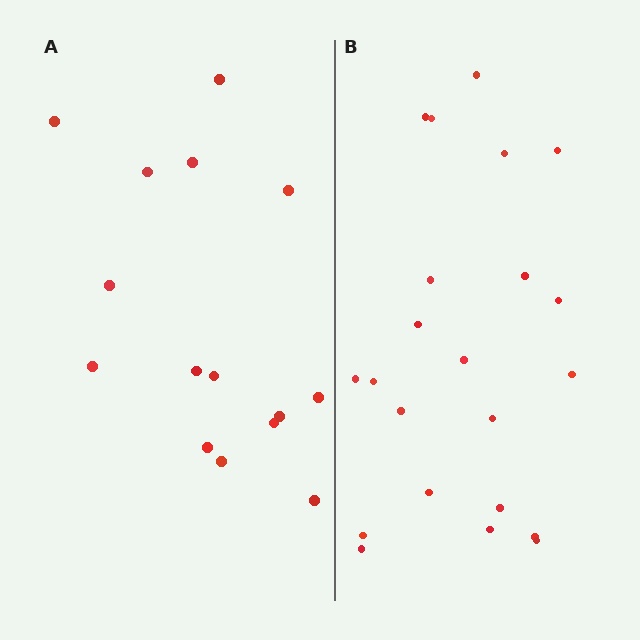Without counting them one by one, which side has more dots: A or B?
Region B (the right region) has more dots.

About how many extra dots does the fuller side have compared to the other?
Region B has roughly 8 or so more dots than region A.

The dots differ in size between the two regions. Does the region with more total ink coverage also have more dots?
No. Region A has more total ink coverage because its dots are larger, but region B actually contains more individual dots. Total area can be misleading — the number of items is what matters here.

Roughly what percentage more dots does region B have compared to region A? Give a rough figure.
About 45% more.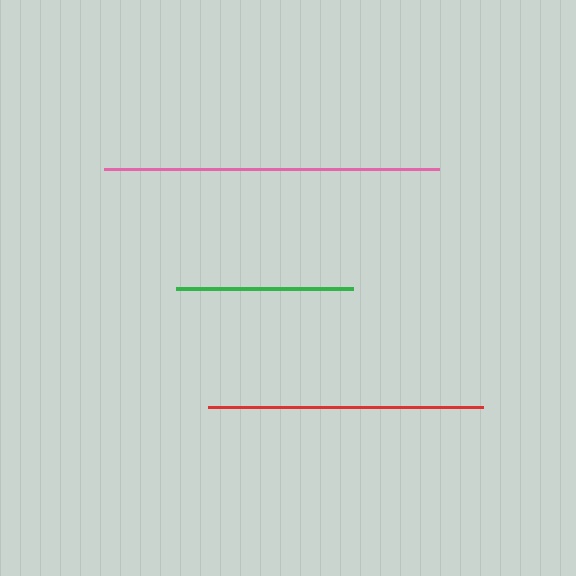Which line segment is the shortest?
The green line is the shortest at approximately 177 pixels.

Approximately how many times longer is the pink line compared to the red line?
The pink line is approximately 1.2 times the length of the red line.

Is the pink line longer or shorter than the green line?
The pink line is longer than the green line.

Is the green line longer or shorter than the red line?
The red line is longer than the green line.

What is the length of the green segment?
The green segment is approximately 177 pixels long.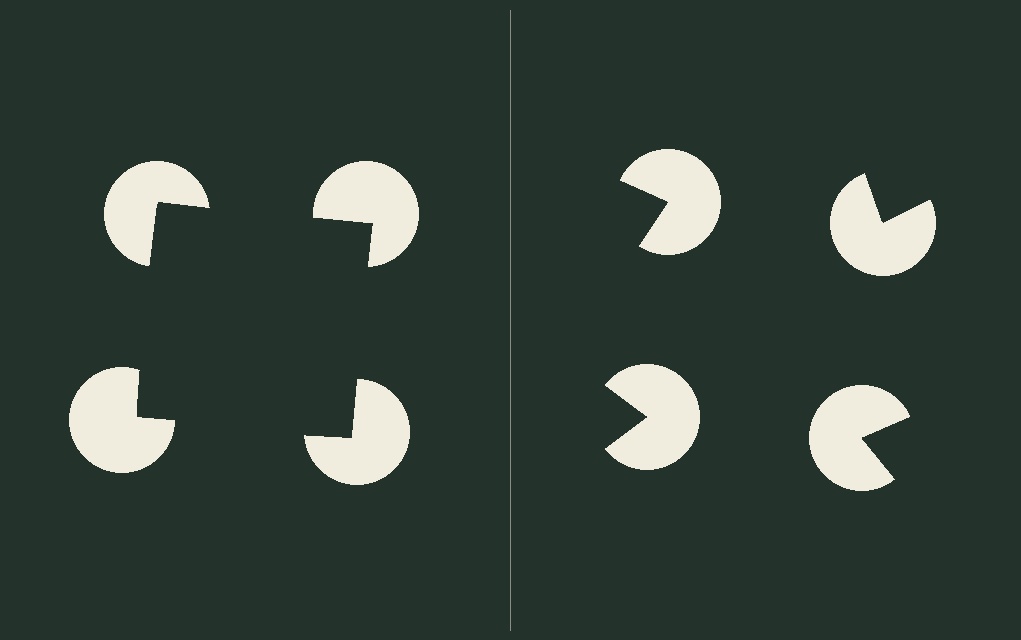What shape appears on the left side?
An illusory square.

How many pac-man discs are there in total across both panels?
8 — 4 on each side.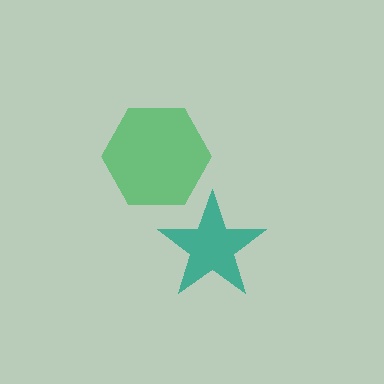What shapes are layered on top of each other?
The layered shapes are: a teal star, a green hexagon.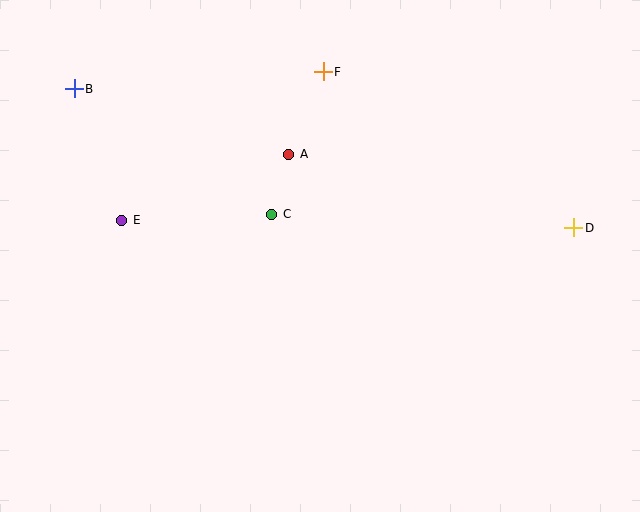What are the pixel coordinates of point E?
Point E is at (122, 220).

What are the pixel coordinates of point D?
Point D is at (574, 228).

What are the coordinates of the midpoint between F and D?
The midpoint between F and D is at (449, 150).